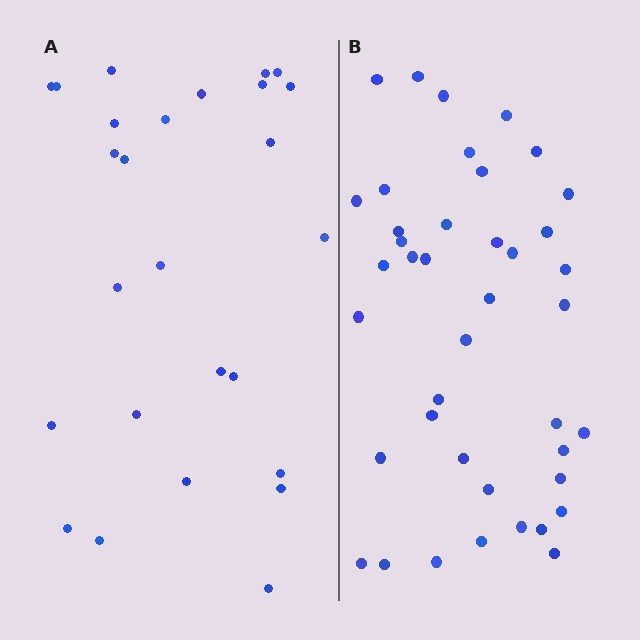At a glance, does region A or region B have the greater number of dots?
Region B (the right region) has more dots.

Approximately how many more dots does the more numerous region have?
Region B has approximately 15 more dots than region A.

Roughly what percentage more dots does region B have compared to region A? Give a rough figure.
About 60% more.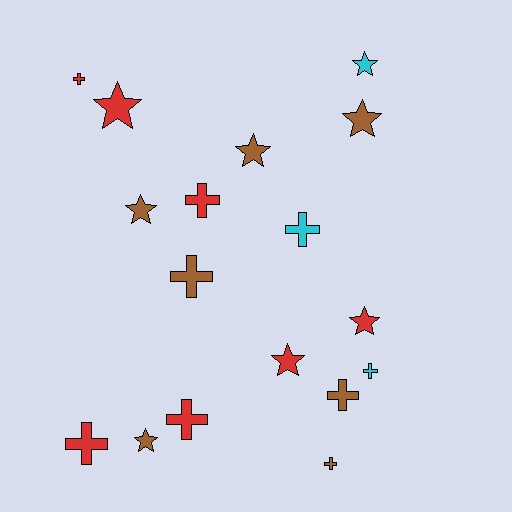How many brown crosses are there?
There are 3 brown crosses.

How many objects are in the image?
There are 17 objects.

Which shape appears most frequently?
Cross, with 9 objects.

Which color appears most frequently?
Red, with 7 objects.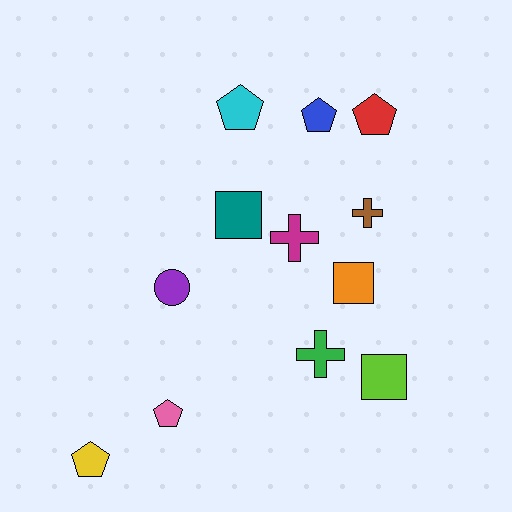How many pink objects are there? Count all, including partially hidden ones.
There is 1 pink object.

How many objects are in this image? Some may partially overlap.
There are 12 objects.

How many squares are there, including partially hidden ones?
There are 3 squares.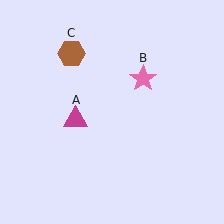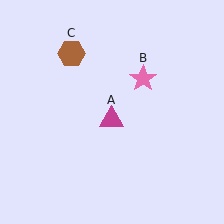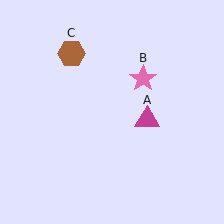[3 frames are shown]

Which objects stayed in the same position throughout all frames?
Pink star (object B) and brown hexagon (object C) remained stationary.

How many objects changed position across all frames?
1 object changed position: magenta triangle (object A).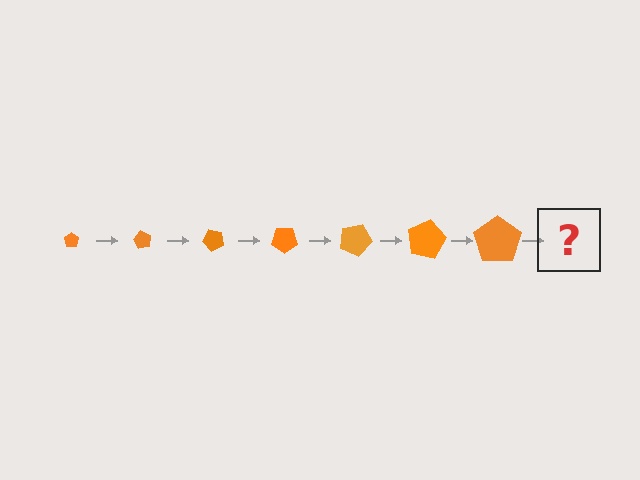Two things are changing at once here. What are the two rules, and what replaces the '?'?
The two rules are that the pentagon grows larger each step and it rotates 60 degrees each step. The '?' should be a pentagon, larger than the previous one and rotated 420 degrees from the start.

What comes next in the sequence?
The next element should be a pentagon, larger than the previous one and rotated 420 degrees from the start.